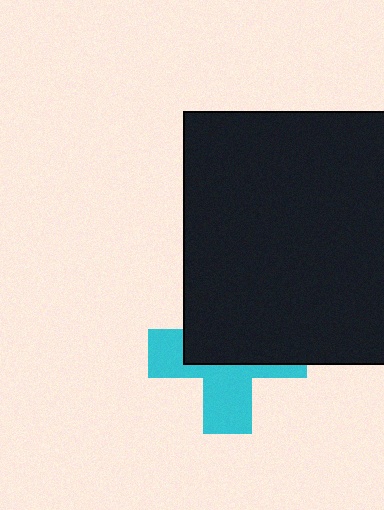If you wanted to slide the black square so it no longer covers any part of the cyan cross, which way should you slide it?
Slide it up — that is the most direct way to separate the two shapes.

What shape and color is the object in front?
The object in front is a black square.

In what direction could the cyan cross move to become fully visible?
The cyan cross could move down. That would shift it out from behind the black square entirely.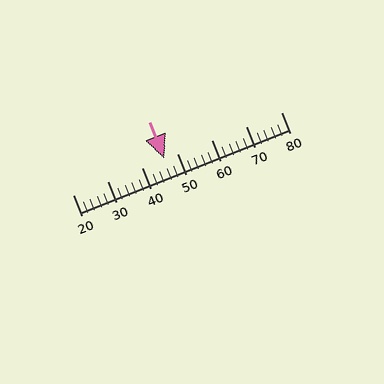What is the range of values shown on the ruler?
The ruler shows values from 20 to 80.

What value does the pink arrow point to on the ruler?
The pink arrow points to approximately 46.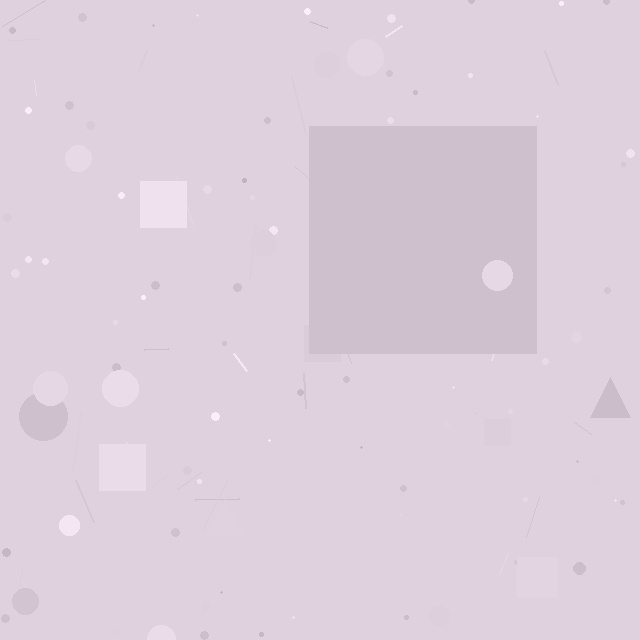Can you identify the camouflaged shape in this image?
The camouflaged shape is a square.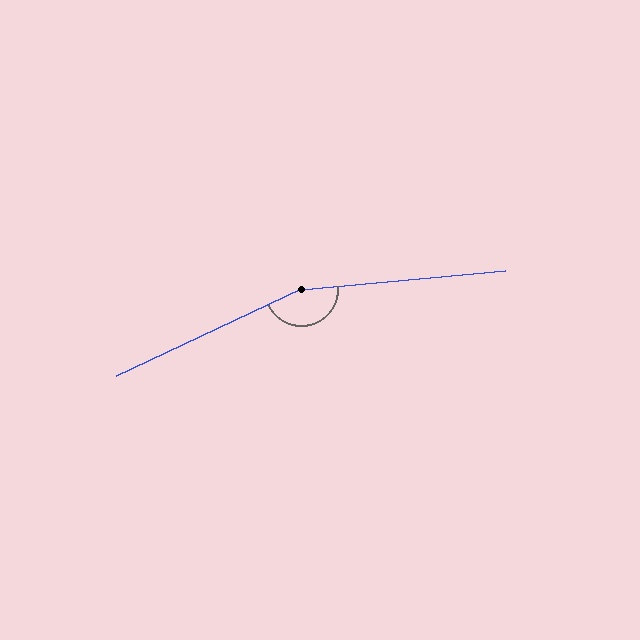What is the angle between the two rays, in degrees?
Approximately 160 degrees.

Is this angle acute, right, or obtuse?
It is obtuse.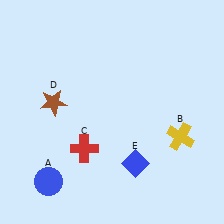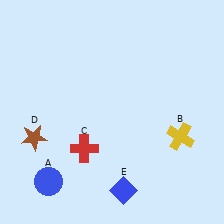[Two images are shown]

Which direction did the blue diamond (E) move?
The blue diamond (E) moved down.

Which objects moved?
The objects that moved are: the brown star (D), the blue diamond (E).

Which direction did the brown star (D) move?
The brown star (D) moved down.